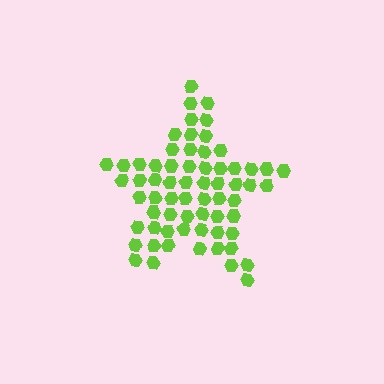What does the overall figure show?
The overall figure shows a star.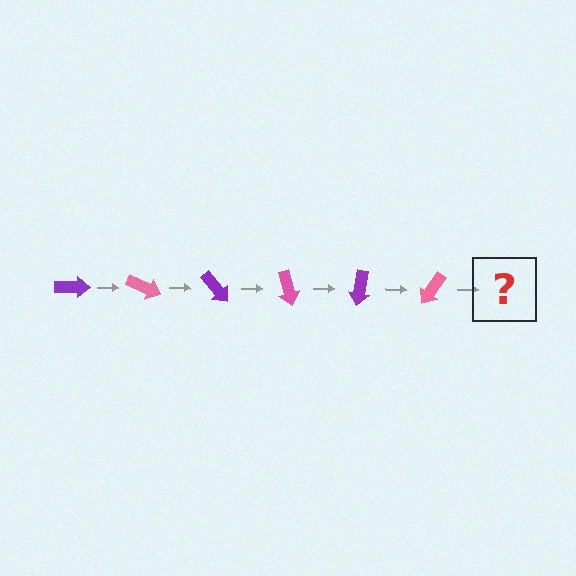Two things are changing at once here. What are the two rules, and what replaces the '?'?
The two rules are that it rotates 25 degrees each step and the color cycles through purple and pink. The '?' should be a purple arrow, rotated 150 degrees from the start.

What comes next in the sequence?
The next element should be a purple arrow, rotated 150 degrees from the start.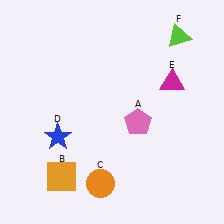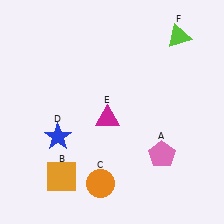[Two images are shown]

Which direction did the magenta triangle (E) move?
The magenta triangle (E) moved left.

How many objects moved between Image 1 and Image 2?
2 objects moved between the two images.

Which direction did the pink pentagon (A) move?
The pink pentagon (A) moved down.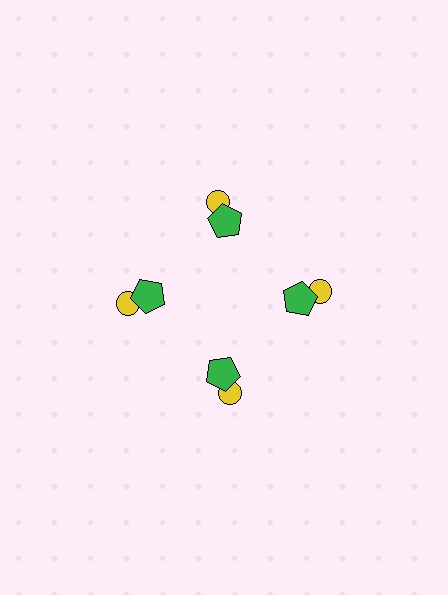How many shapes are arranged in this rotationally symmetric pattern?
There are 8 shapes, arranged in 4 groups of 2.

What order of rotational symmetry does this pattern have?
This pattern has 4-fold rotational symmetry.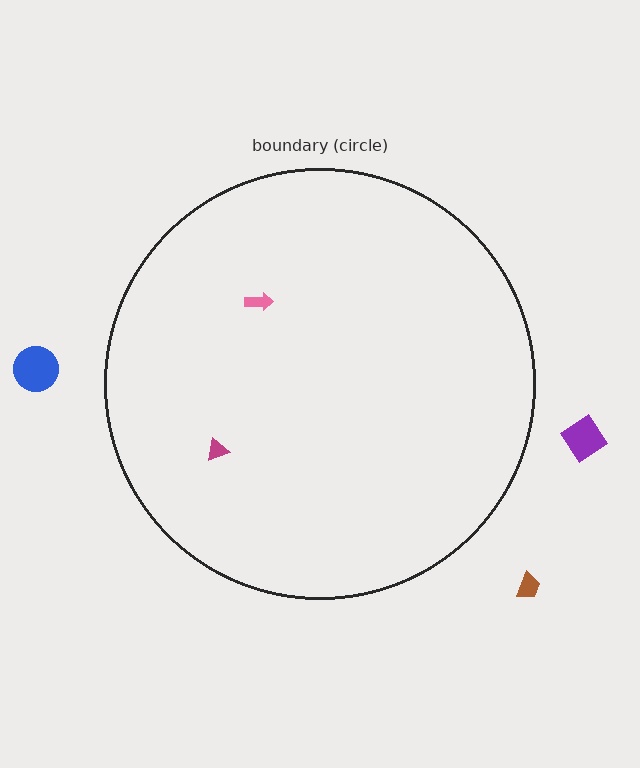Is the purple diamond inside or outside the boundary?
Outside.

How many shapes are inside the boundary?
2 inside, 3 outside.